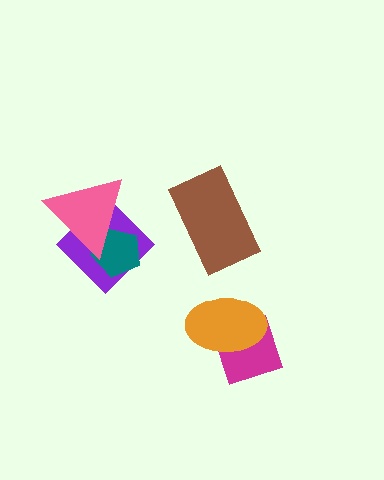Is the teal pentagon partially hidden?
Yes, it is partially covered by another shape.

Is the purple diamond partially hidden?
Yes, it is partially covered by another shape.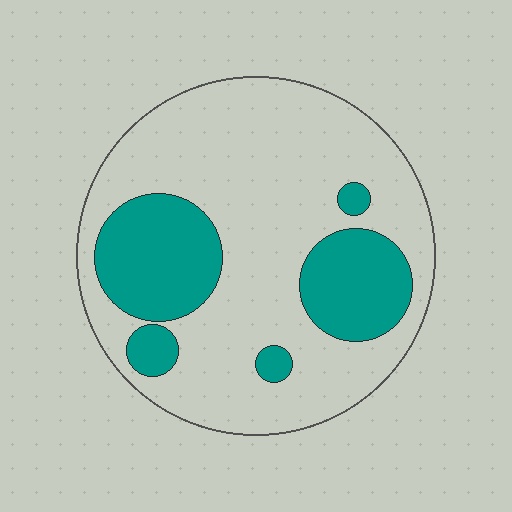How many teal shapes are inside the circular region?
5.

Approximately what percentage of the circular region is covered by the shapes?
Approximately 25%.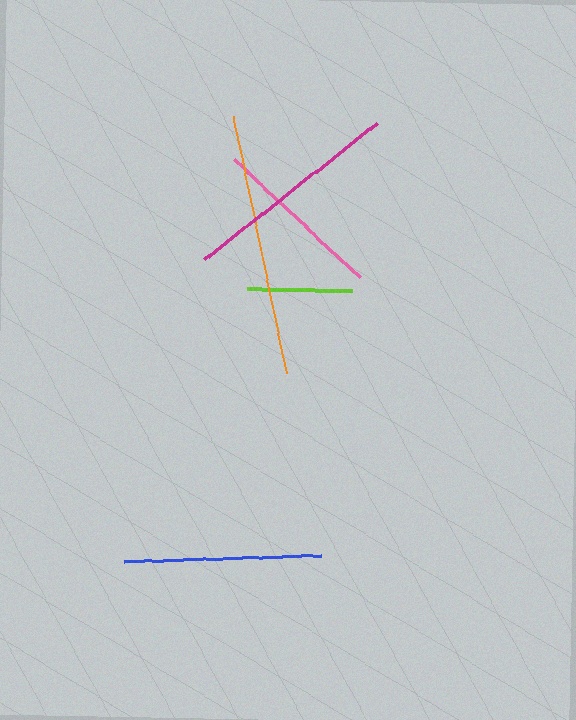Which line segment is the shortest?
The lime line is the shortest at approximately 105 pixels.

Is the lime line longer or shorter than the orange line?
The orange line is longer than the lime line.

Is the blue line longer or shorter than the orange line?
The orange line is longer than the blue line.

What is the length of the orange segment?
The orange segment is approximately 262 pixels long.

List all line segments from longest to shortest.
From longest to shortest: orange, magenta, blue, pink, lime.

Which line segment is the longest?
The orange line is the longest at approximately 262 pixels.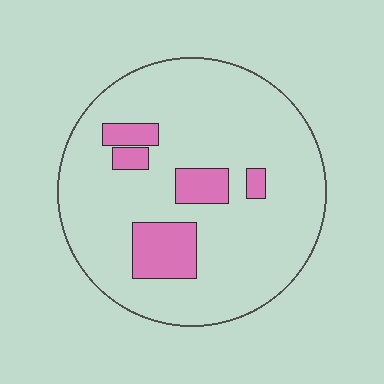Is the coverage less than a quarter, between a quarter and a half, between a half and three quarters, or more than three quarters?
Less than a quarter.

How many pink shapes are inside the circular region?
5.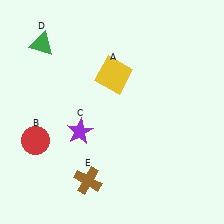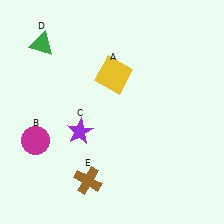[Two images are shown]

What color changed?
The circle (B) changed from red in Image 1 to magenta in Image 2.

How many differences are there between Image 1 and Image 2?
There is 1 difference between the two images.